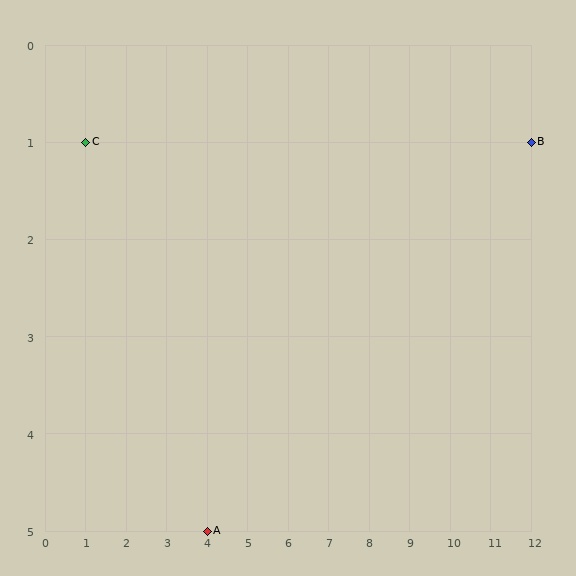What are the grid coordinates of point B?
Point B is at grid coordinates (12, 1).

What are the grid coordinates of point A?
Point A is at grid coordinates (4, 5).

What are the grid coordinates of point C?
Point C is at grid coordinates (1, 1).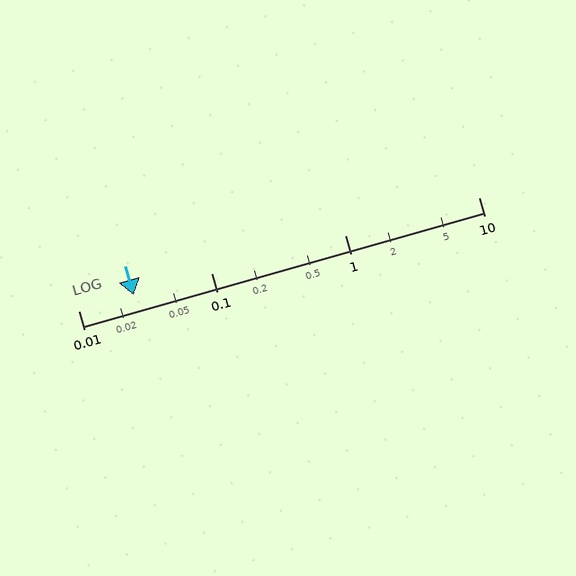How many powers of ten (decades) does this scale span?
The scale spans 3 decades, from 0.01 to 10.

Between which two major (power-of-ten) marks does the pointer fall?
The pointer is between 0.01 and 0.1.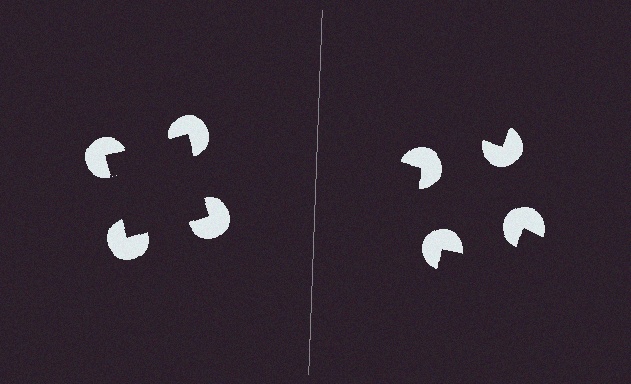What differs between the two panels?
The pac-man discs are positioned identically on both sides; only the wedge orientations differ. On the left they align to a square; on the right they are misaligned.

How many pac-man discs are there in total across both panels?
8 — 4 on each side.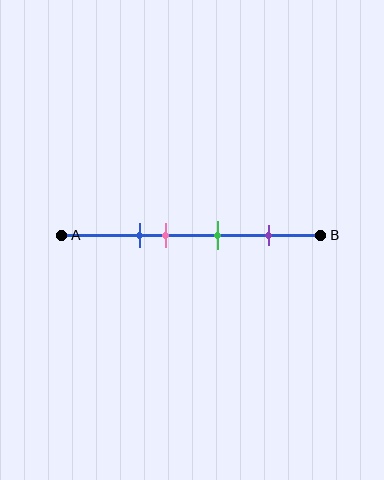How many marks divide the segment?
There are 4 marks dividing the segment.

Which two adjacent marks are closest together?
The blue and pink marks are the closest adjacent pair.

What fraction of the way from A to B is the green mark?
The green mark is approximately 60% (0.6) of the way from A to B.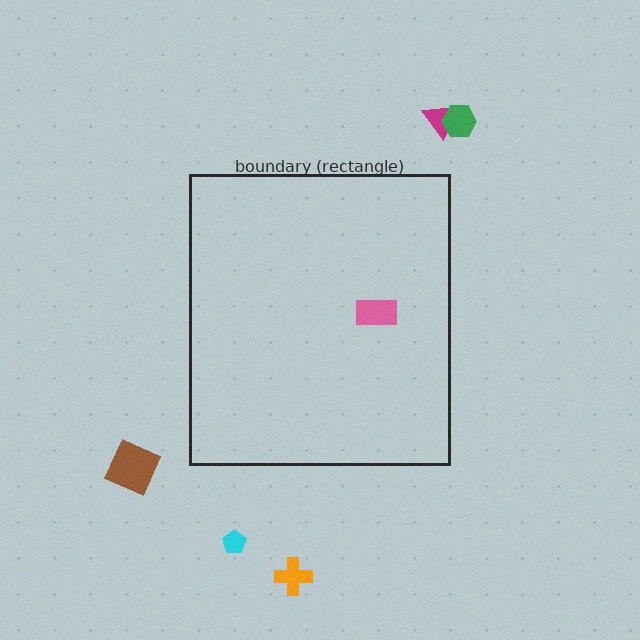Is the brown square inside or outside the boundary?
Outside.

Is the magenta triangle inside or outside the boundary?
Outside.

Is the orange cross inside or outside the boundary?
Outside.